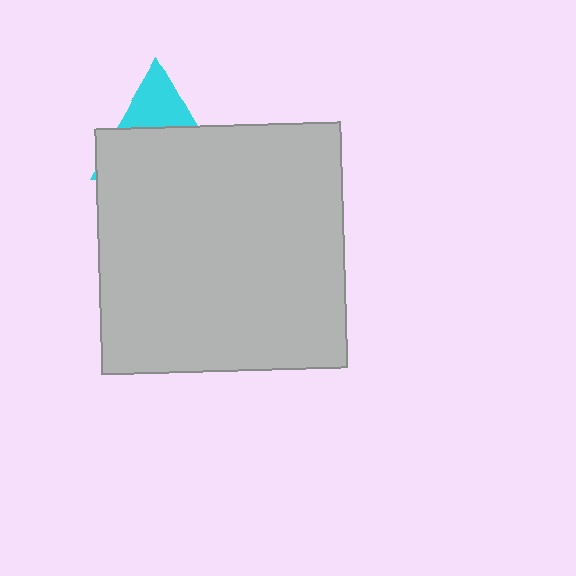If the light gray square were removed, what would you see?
You would see the complete cyan triangle.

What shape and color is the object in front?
The object in front is a light gray square.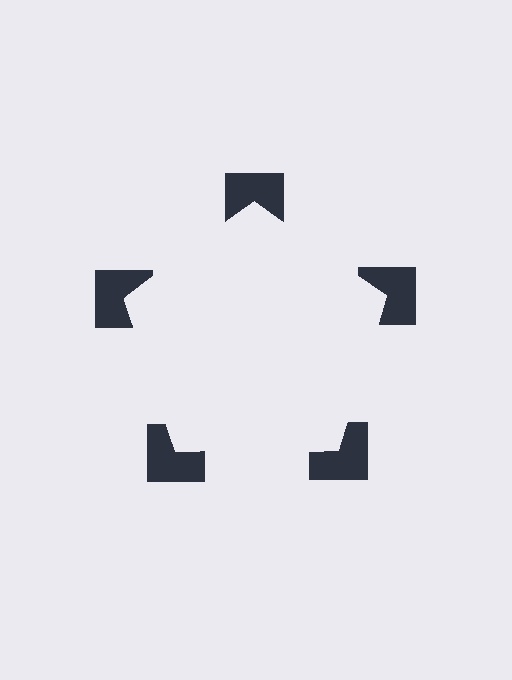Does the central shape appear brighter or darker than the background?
It typically appears slightly brighter than the background, even though no actual brightness change is drawn.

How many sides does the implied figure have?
5 sides.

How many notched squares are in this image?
There are 5 — one at each vertex of the illusory pentagon.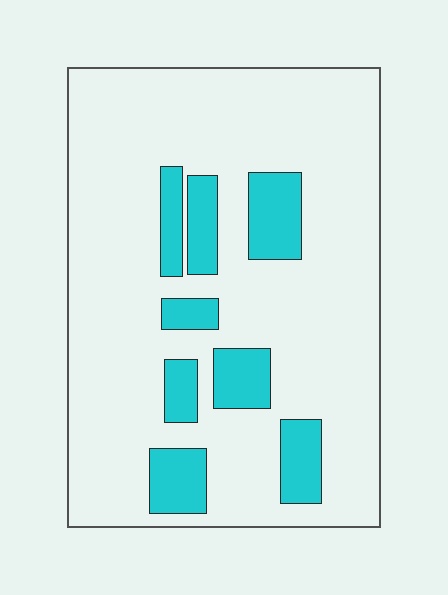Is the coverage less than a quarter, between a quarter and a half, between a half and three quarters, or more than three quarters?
Less than a quarter.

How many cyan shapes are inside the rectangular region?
8.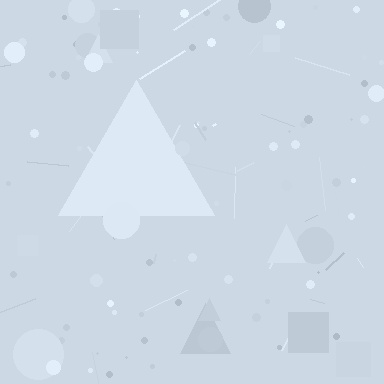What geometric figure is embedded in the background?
A triangle is embedded in the background.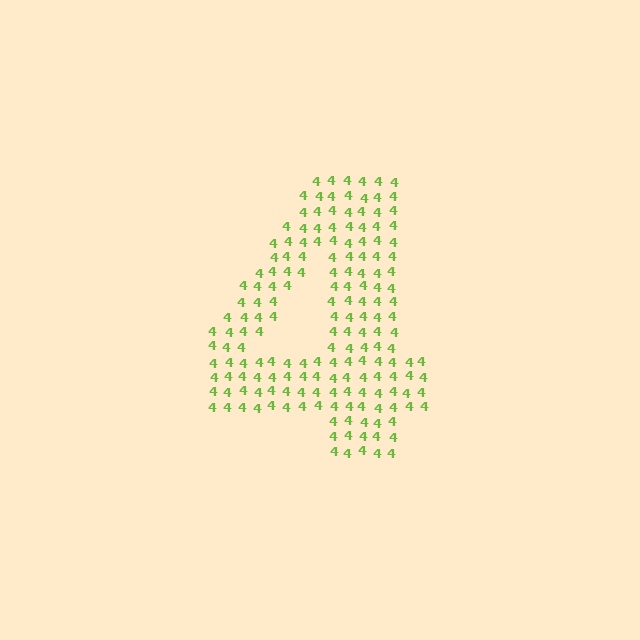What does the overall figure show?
The overall figure shows the digit 4.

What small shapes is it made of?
It is made of small digit 4's.